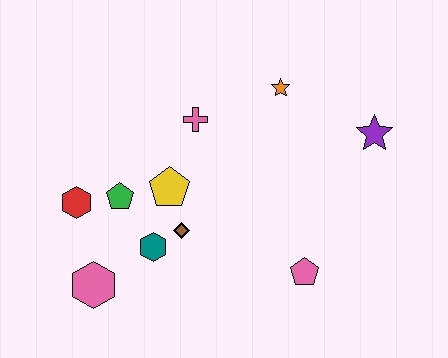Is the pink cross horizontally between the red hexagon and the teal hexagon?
No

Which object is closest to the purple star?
The orange star is closest to the purple star.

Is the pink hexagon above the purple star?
No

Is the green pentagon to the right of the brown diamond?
No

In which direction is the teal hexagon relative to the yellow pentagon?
The teal hexagon is below the yellow pentagon.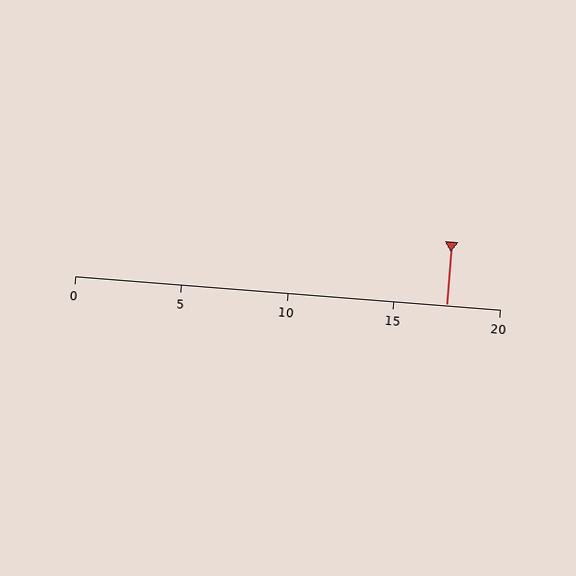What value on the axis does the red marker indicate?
The marker indicates approximately 17.5.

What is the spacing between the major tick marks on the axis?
The major ticks are spaced 5 apart.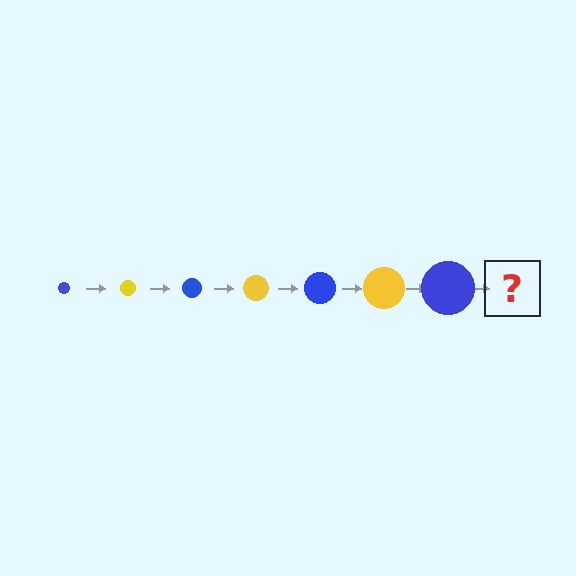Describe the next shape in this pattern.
It should be a yellow circle, larger than the previous one.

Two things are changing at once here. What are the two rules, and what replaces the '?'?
The two rules are that the circle grows larger each step and the color cycles through blue and yellow. The '?' should be a yellow circle, larger than the previous one.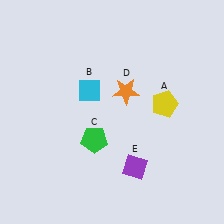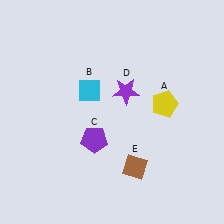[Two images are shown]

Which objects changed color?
C changed from green to purple. D changed from orange to purple. E changed from purple to brown.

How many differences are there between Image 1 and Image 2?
There are 3 differences between the two images.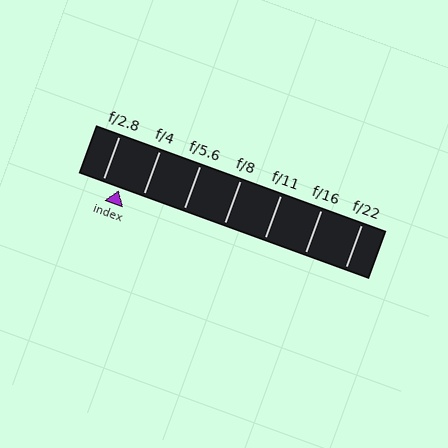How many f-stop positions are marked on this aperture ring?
There are 7 f-stop positions marked.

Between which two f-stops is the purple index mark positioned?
The index mark is between f/2.8 and f/4.